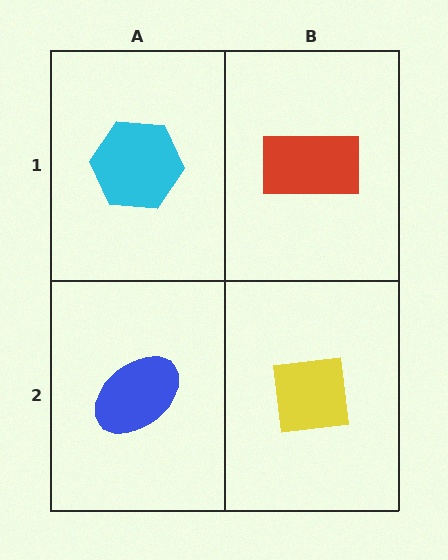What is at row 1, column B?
A red rectangle.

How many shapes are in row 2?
2 shapes.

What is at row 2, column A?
A blue ellipse.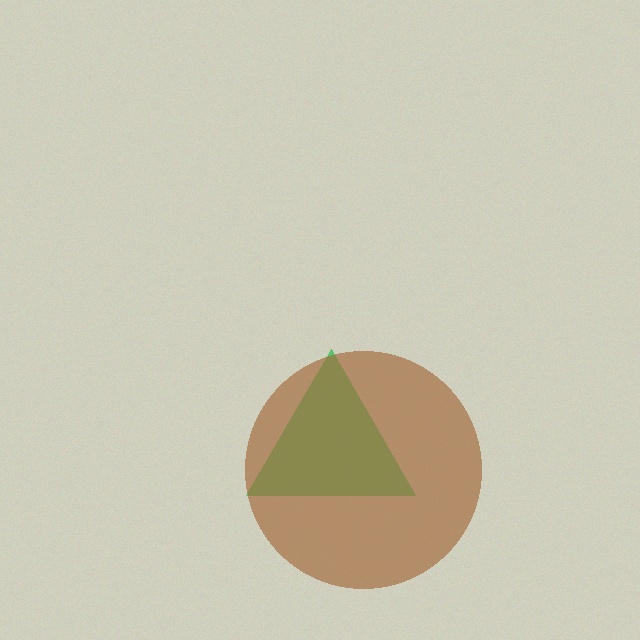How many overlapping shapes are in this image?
There are 2 overlapping shapes in the image.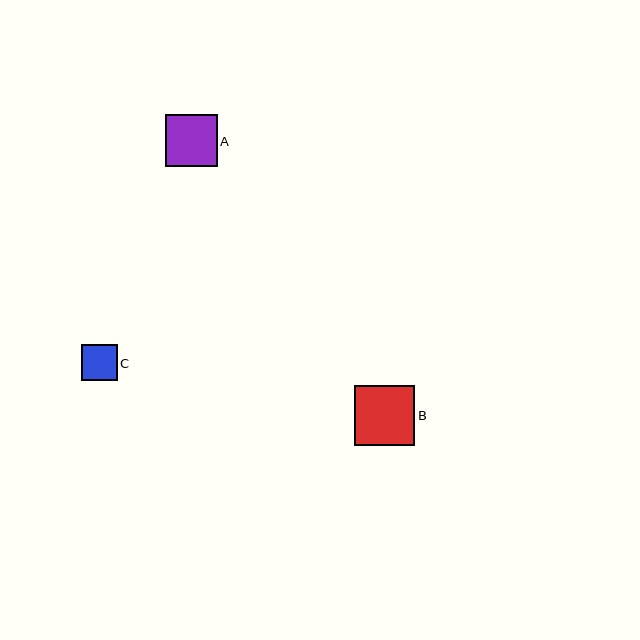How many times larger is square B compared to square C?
Square B is approximately 1.7 times the size of square C.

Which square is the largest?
Square B is the largest with a size of approximately 60 pixels.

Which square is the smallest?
Square C is the smallest with a size of approximately 36 pixels.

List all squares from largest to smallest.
From largest to smallest: B, A, C.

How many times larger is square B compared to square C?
Square B is approximately 1.7 times the size of square C.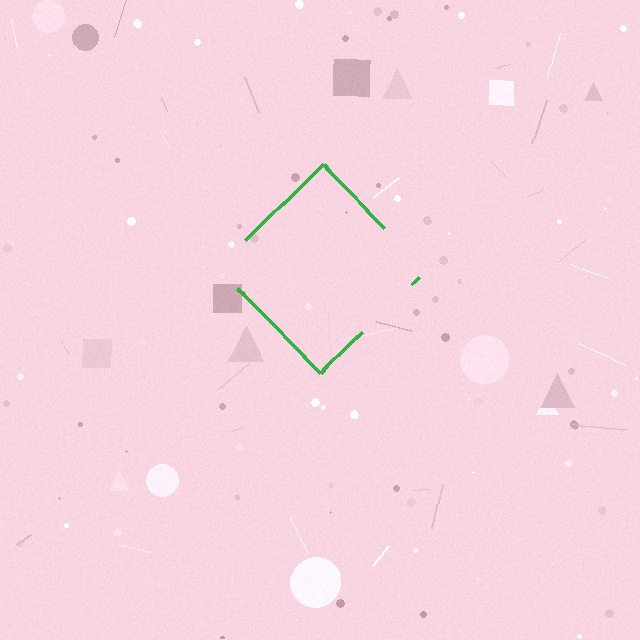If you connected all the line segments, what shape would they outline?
They would outline a diamond.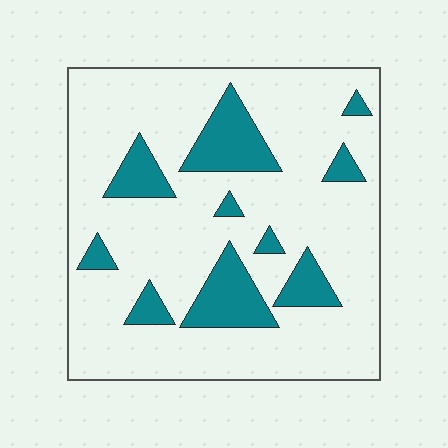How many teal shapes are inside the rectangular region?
10.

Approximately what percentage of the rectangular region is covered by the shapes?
Approximately 20%.